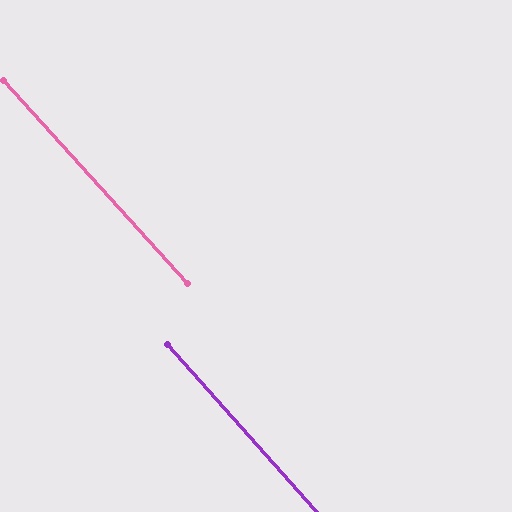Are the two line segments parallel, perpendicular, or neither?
Parallel — their directions differ by only 0.5°.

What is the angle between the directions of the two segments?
Approximately 1 degree.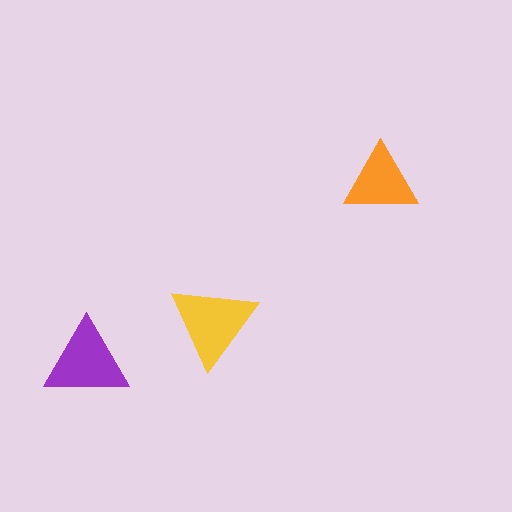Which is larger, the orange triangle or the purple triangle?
The purple one.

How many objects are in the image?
There are 3 objects in the image.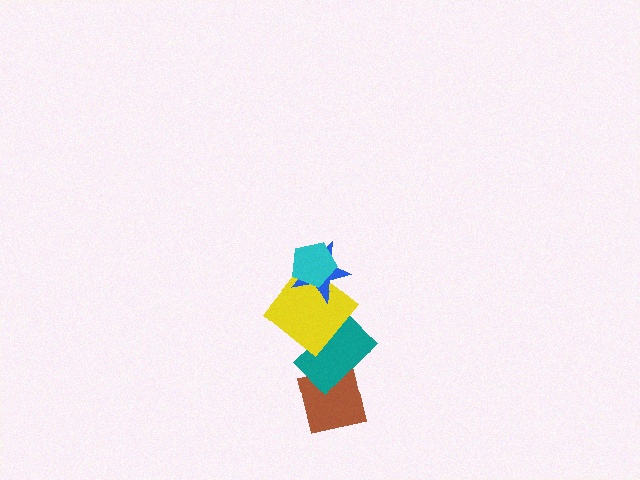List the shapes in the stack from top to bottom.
From top to bottom: the cyan pentagon, the blue star, the yellow diamond, the teal rectangle, the brown square.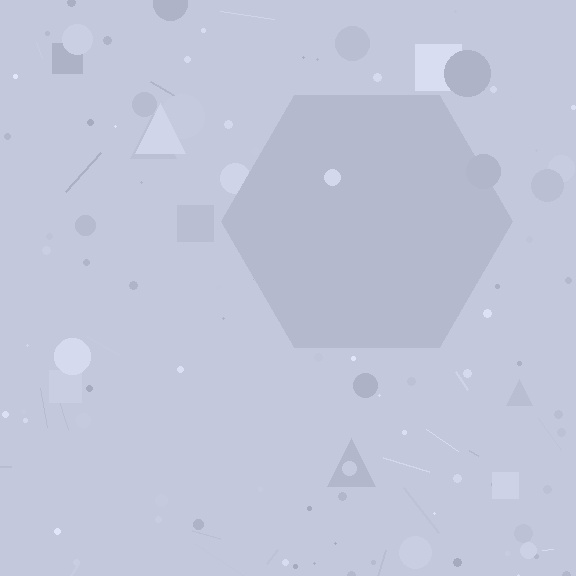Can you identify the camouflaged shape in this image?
The camouflaged shape is a hexagon.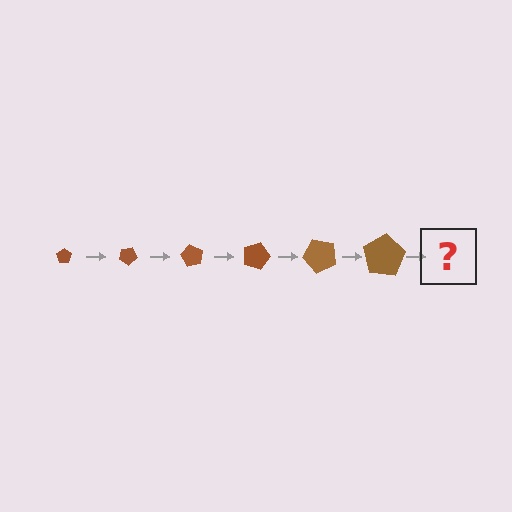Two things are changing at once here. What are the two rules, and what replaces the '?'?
The two rules are that the pentagon grows larger each step and it rotates 30 degrees each step. The '?' should be a pentagon, larger than the previous one and rotated 180 degrees from the start.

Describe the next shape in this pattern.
It should be a pentagon, larger than the previous one and rotated 180 degrees from the start.